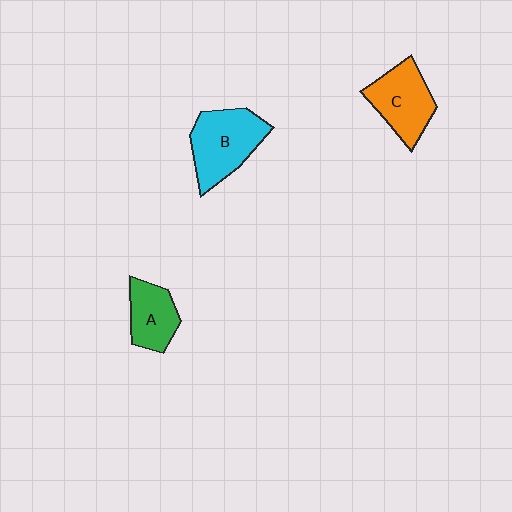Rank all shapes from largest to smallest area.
From largest to smallest: B (cyan), C (orange), A (green).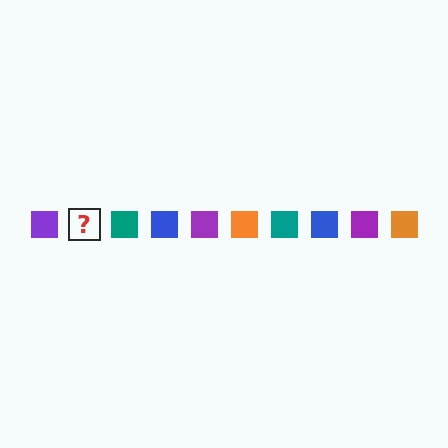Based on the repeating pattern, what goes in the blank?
The blank should be an orange square.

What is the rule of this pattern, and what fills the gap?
The rule is that the pattern cycles through purple, orange, teal, blue squares. The gap should be filled with an orange square.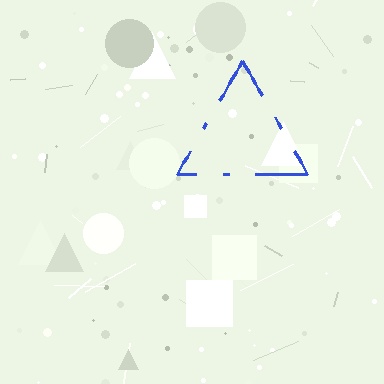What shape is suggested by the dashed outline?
The dashed outline suggests a triangle.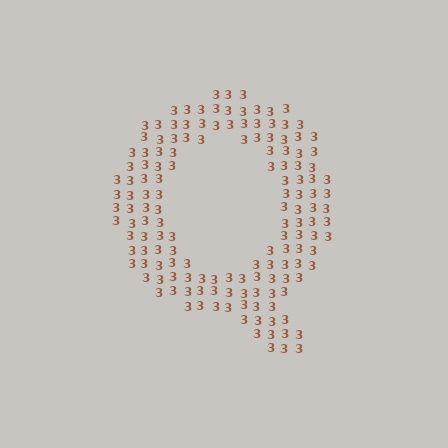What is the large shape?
The large shape is the letter Q.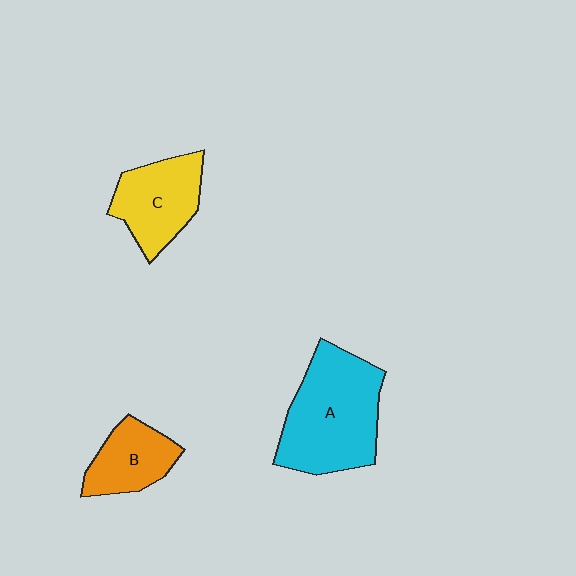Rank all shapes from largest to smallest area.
From largest to smallest: A (cyan), C (yellow), B (orange).